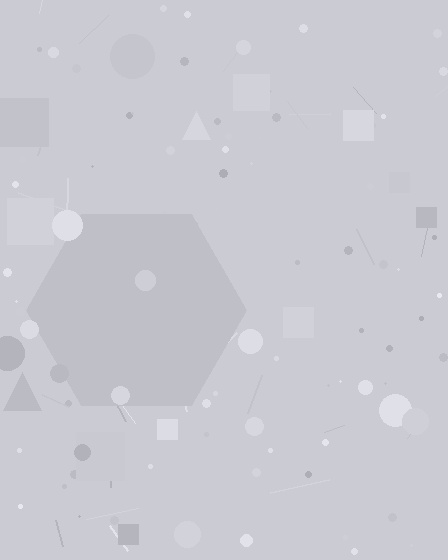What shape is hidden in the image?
A hexagon is hidden in the image.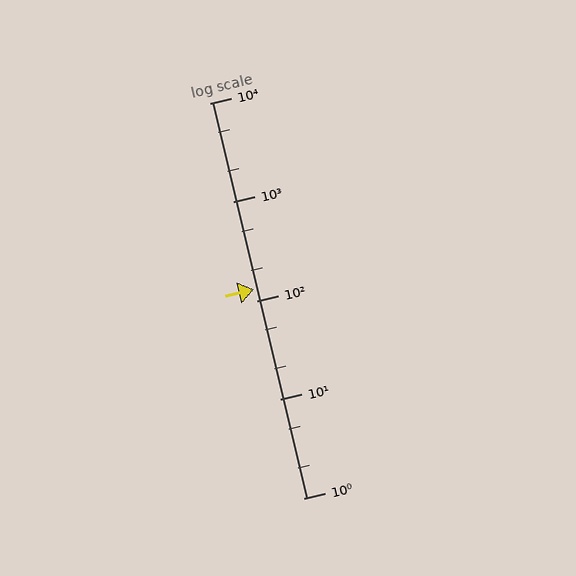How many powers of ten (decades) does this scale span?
The scale spans 4 decades, from 1 to 10000.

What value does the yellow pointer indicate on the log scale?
The pointer indicates approximately 130.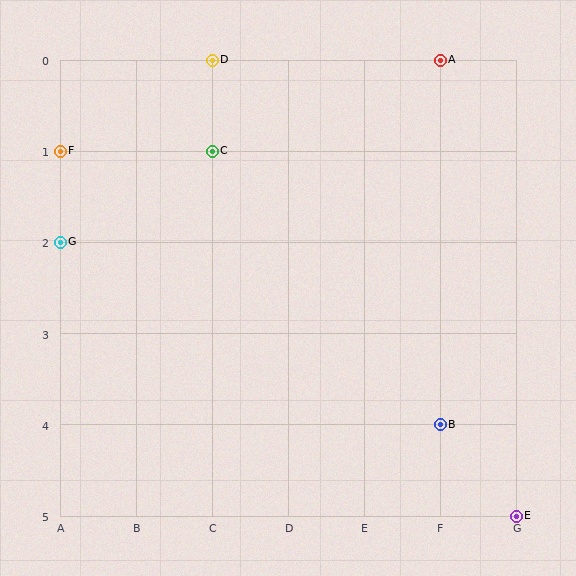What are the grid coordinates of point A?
Point A is at grid coordinates (F, 0).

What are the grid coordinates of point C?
Point C is at grid coordinates (C, 1).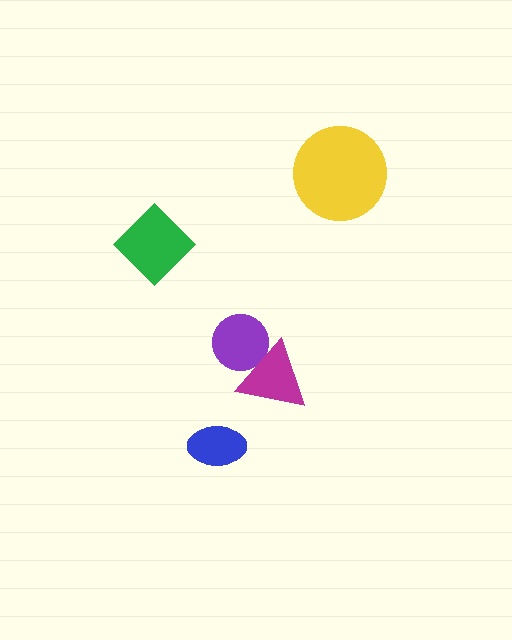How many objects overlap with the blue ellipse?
0 objects overlap with the blue ellipse.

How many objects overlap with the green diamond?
0 objects overlap with the green diamond.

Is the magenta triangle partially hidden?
No, no other shape covers it.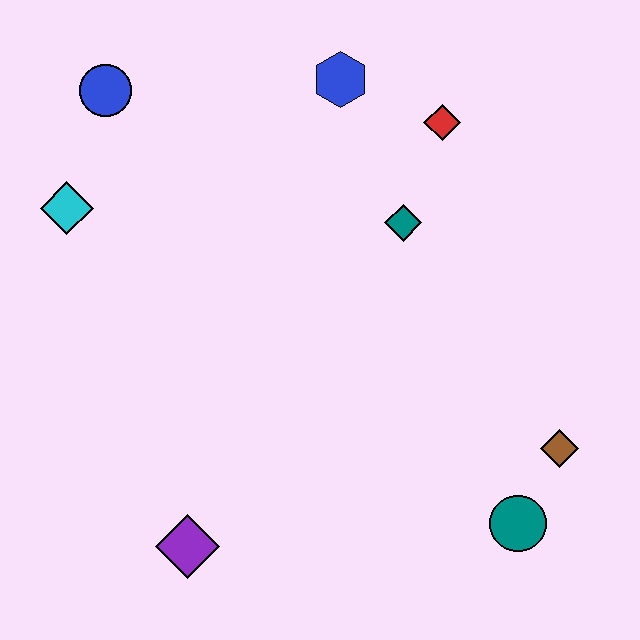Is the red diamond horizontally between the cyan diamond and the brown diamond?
Yes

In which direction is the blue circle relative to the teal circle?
The blue circle is above the teal circle.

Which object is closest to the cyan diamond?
The blue circle is closest to the cyan diamond.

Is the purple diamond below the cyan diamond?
Yes